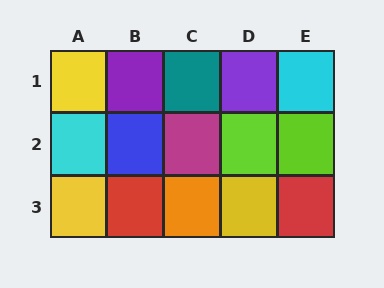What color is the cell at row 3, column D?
Yellow.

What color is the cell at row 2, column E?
Lime.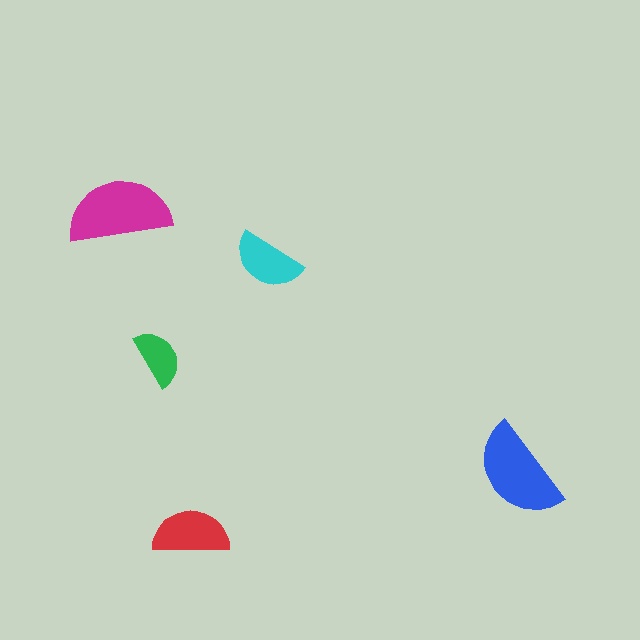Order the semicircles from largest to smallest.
the magenta one, the blue one, the red one, the cyan one, the green one.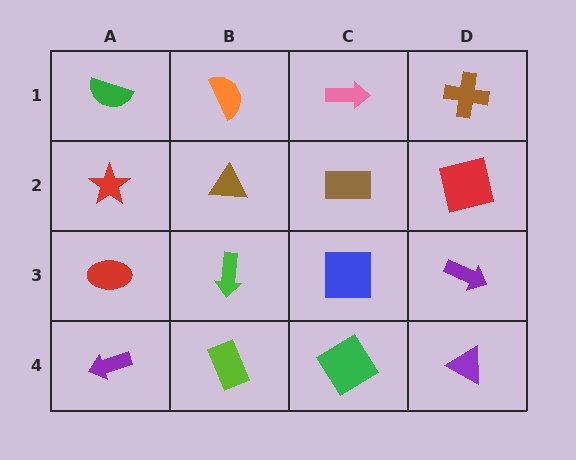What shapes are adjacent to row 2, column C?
A pink arrow (row 1, column C), a blue square (row 3, column C), a brown triangle (row 2, column B), a red square (row 2, column D).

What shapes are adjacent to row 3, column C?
A brown rectangle (row 2, column C), a green diamond (row 4, column C), a green arrow (row 3, column B), a purple arrow (row 3, column D).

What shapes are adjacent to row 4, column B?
A green arrow (row 3, column B), a purple arrow (row 4, column A), a green diamond (row 4, column C).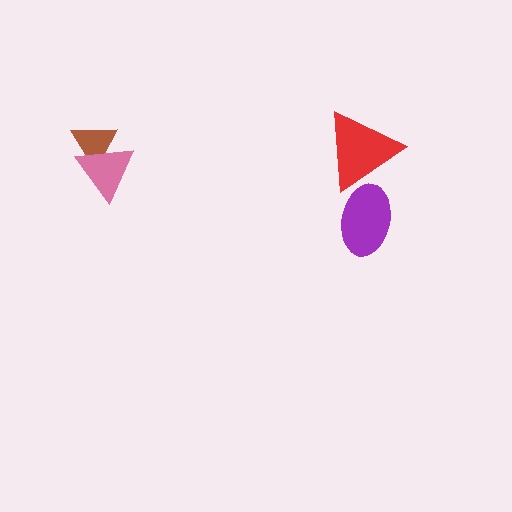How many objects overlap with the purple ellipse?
1 object overlaps with the purple ellipse.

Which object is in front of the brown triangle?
The pink triangle is in front of the brown triangle.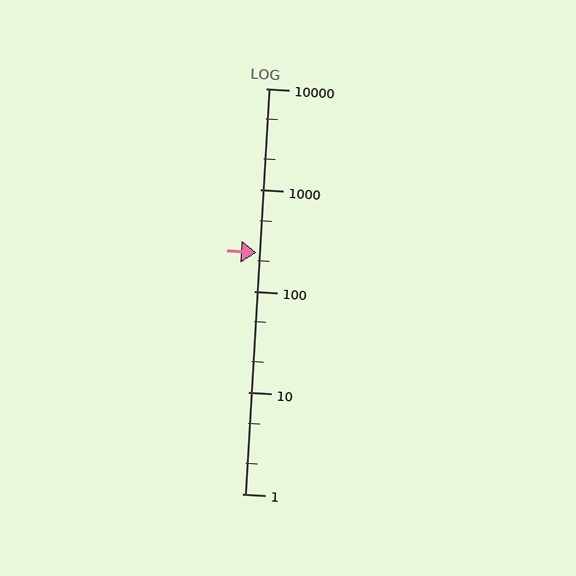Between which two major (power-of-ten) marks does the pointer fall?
The pointer is between 100 and 1000.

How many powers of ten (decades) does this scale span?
The scale spans 4 decades, from 1 to 10000.